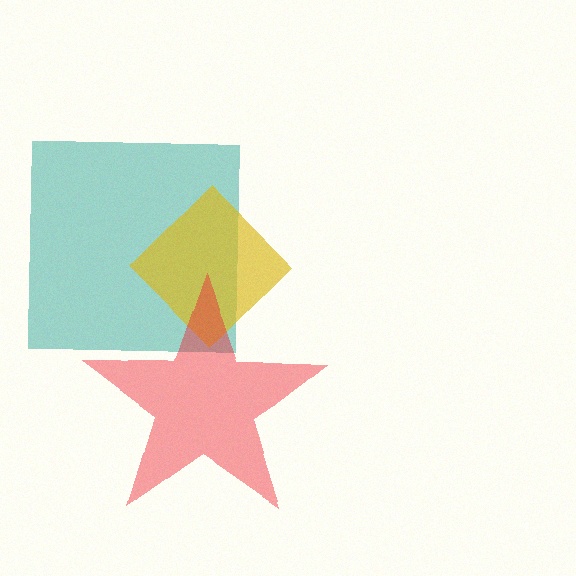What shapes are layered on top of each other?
The layered shapes are: a teal square, a yellow diamond, a red star.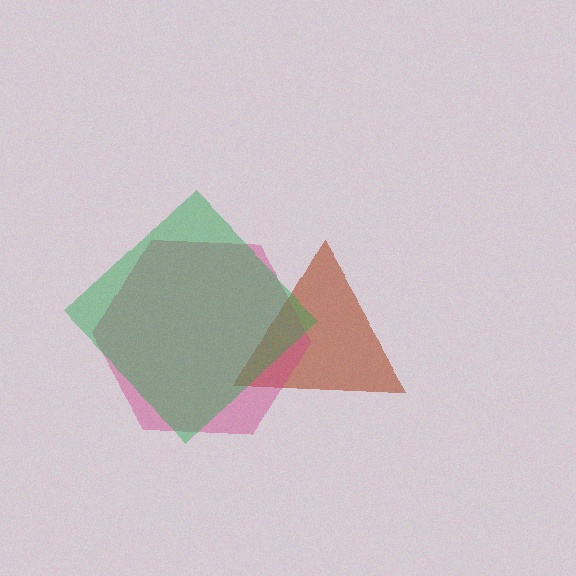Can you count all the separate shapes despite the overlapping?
Yes, there are 3 separate shapes.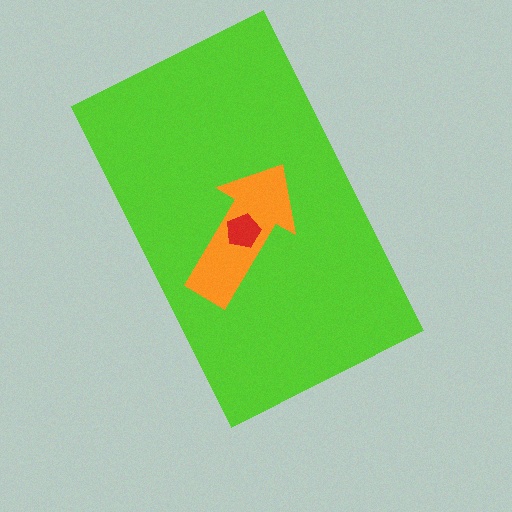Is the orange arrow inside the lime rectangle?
Yes.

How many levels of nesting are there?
3.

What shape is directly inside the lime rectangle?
The orange arrow.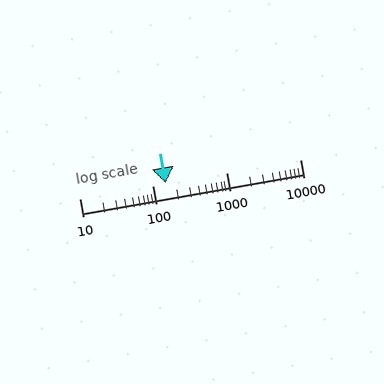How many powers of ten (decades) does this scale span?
The scale spans 3 decades, from 10 to 10000.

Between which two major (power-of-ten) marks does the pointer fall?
The pointer is between 100 and 1000.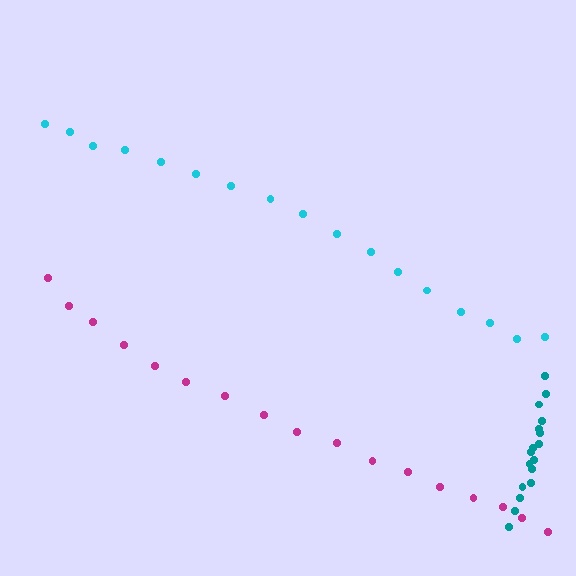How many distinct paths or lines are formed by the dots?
There are 3 distinct paths.